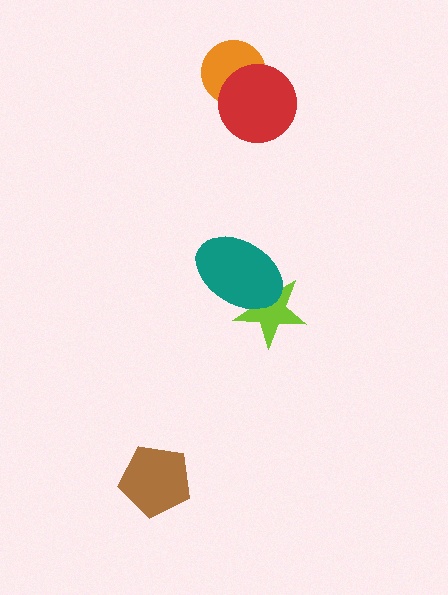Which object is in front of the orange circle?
The red circle is in front of the orange circle.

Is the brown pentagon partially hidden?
No, no other shape covers it.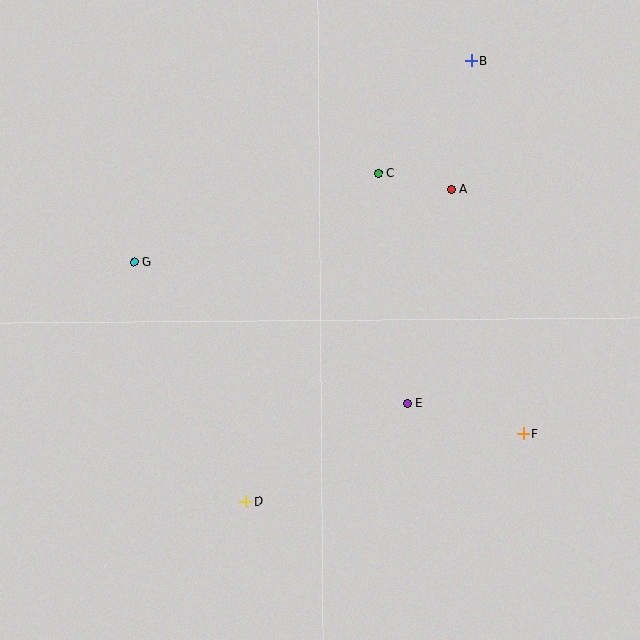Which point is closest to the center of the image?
Point E at (407, 404) is closest to the center.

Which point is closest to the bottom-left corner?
Point D is closest to the bottom-left corner.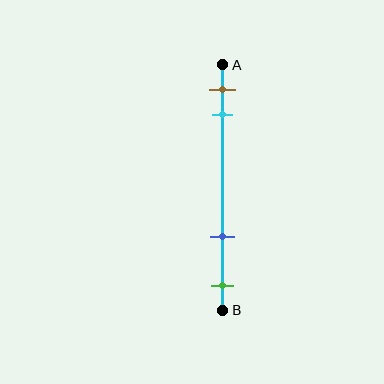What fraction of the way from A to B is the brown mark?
The brown mark is approximately 10% (0.1) of the way from A to B.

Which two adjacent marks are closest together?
The brown and cyan marks are the closest adjacent pair.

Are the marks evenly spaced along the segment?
No, the marks are not evenly spaced.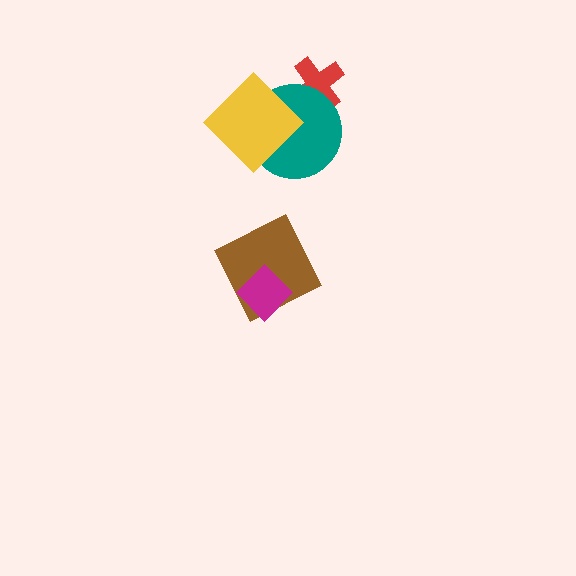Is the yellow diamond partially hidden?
No, no other shape covers it.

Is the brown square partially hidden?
Yes, it is partially covered by another shape.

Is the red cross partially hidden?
Yes, it is partially covered by another shape.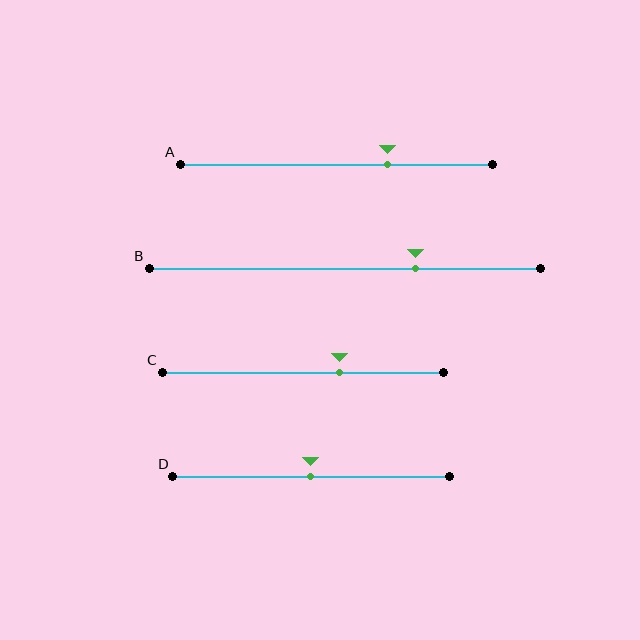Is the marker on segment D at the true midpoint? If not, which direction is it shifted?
Yes, the marker on segment D is at the true midpoint.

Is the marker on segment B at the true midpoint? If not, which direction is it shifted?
No, the marker on segment B is shifted to the right by about 18% of the segment length.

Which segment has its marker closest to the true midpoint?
Segment D has its marker closest to the true midpoint.